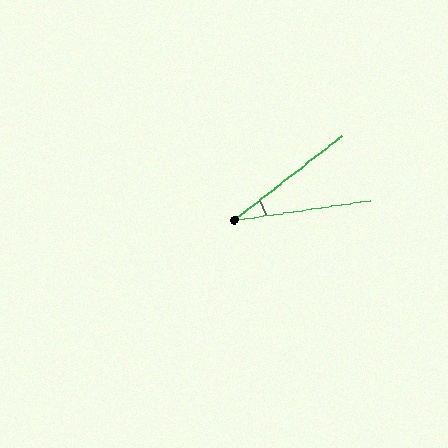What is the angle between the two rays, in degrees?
Approximately 30 degrees.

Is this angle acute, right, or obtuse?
It is acute.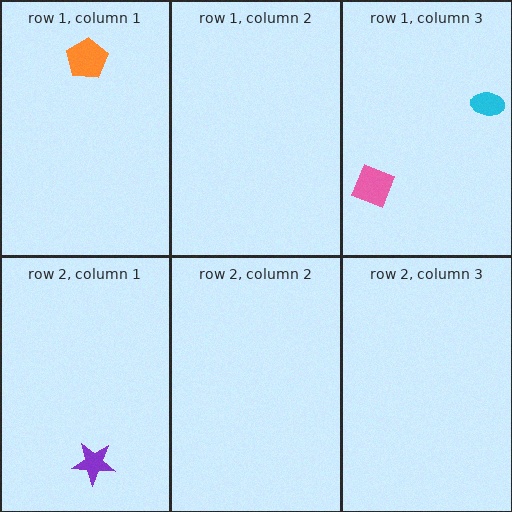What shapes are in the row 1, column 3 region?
The cyan ellipse, the pink diamond.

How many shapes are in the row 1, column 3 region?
2.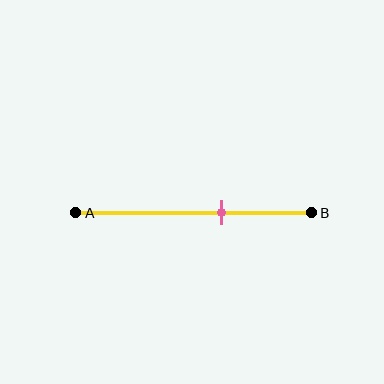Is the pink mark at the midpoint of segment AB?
No, the mark is at about 60% from A, not at the 50% midpoint.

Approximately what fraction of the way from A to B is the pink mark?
The pink mark is approximately 60% of the way from A to B.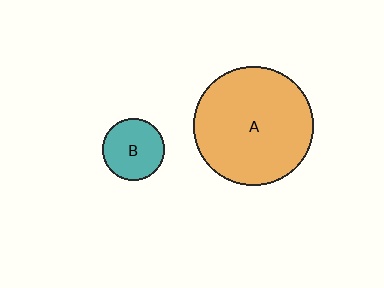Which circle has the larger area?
Circle A (orange).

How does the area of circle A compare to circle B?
Approximately 3.7 times.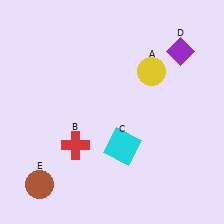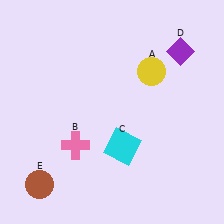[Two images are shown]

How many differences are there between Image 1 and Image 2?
There is 1 difference between the two images.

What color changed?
The cross (B) changed from red in Image 1 to pink in Image 2.